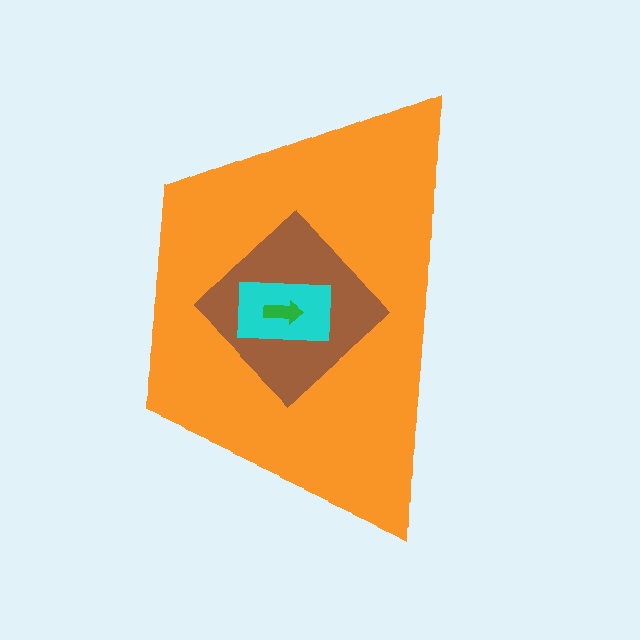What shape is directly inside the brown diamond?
The cyan rectangle.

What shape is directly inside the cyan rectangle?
The green arrow.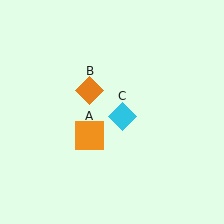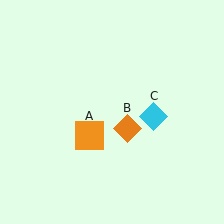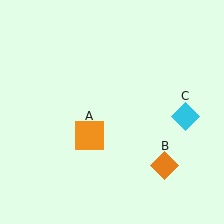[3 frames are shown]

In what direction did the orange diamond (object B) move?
The orange diamond (object B) moved down and to the right.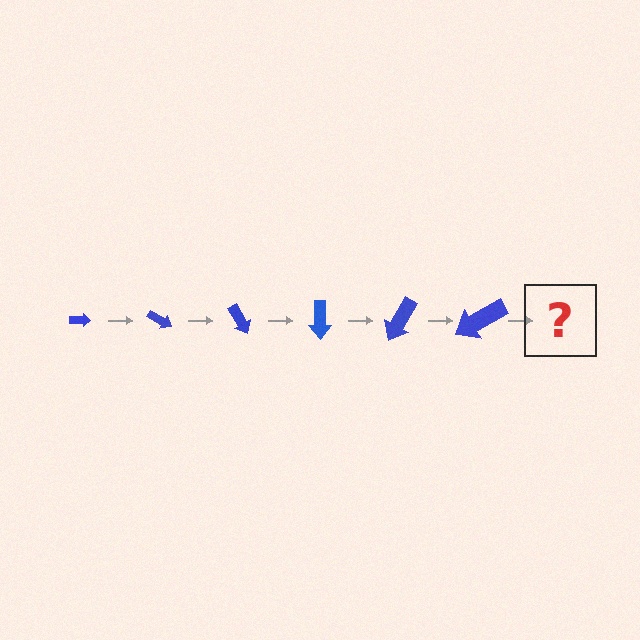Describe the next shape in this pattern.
It should be an arrow, larger than the previous one and rotated 180 degrees from the start.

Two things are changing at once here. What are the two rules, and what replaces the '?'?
The two rules are that the arrow grows larger each step and it rotates 30 degrees each step. The '?' should be an arrow, larger than the previous one and rotated 180 degrees from the start.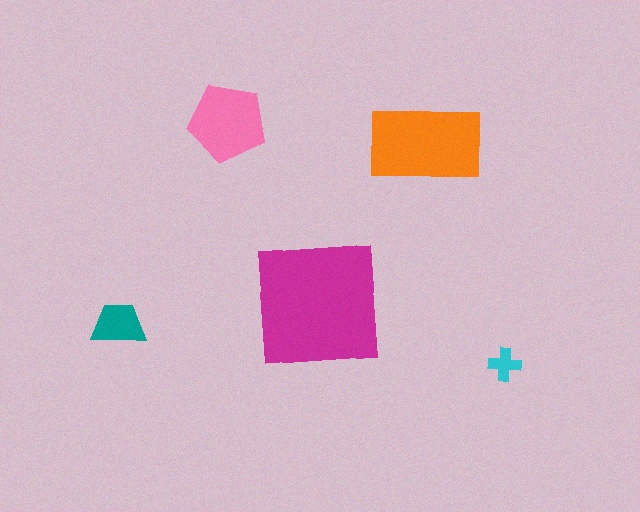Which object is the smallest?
The cyan cross.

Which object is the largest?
The magenta square.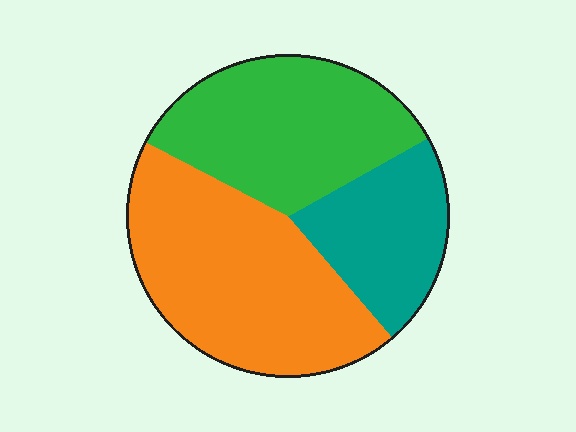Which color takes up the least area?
Teal, at roughly 20%.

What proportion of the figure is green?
Green covers roughly 35% of the figure.